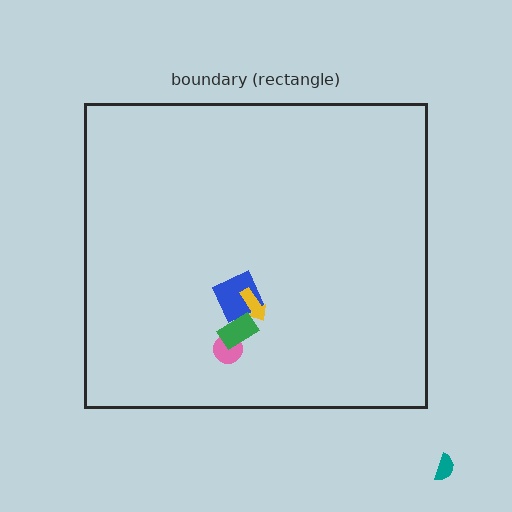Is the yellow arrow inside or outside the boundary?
Inside.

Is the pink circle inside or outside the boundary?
Inside.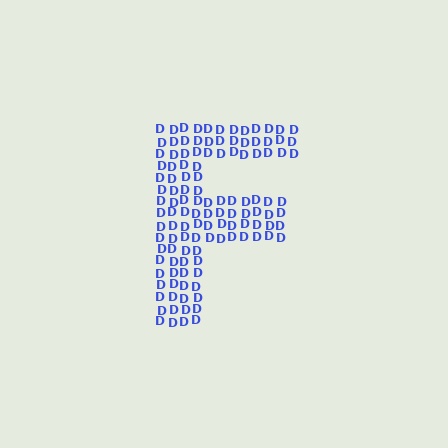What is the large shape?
The large shape is the letter F.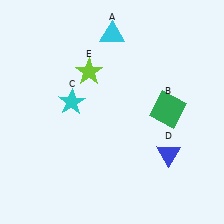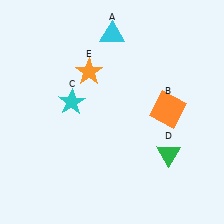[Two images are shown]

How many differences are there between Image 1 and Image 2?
There are 3 differences between the two images.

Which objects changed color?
B changed from green to orange. D changed from blue to green. E changed from lime to orange.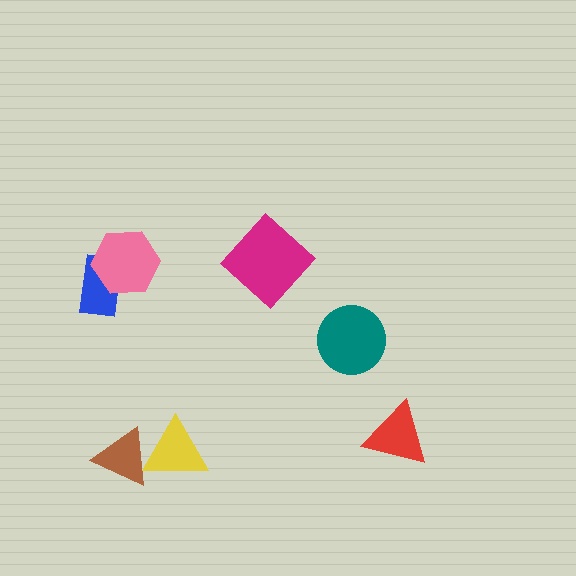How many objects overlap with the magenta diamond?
0 objects overlap with the magenta diamond.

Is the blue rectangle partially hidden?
Yes, it is partially covered by another shape.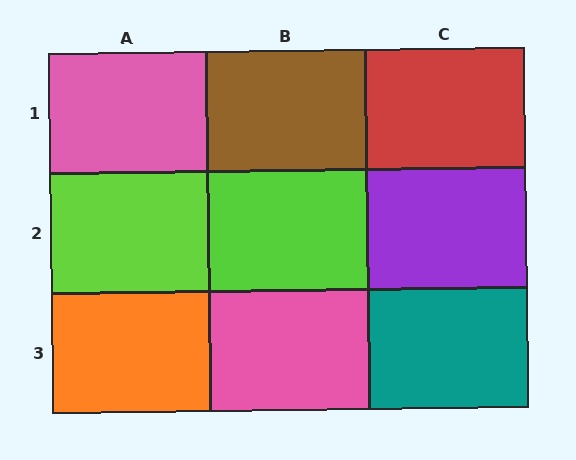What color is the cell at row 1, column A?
Pink.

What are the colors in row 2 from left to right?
Lime, lime, purple.